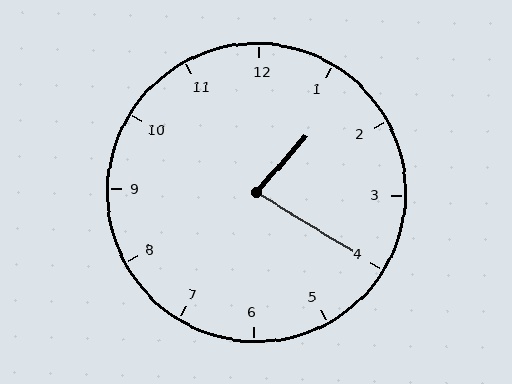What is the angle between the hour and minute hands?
Approximately 80 degrees.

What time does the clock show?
1:20.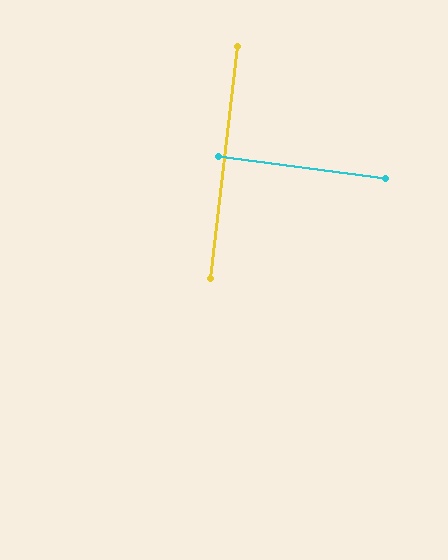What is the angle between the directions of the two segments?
Approximately 89 degrees.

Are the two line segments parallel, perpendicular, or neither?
Perpendicular — they meet at approximately 89°.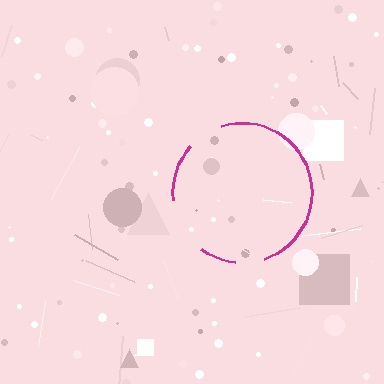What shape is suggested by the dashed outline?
The dashed outline suggests a circle.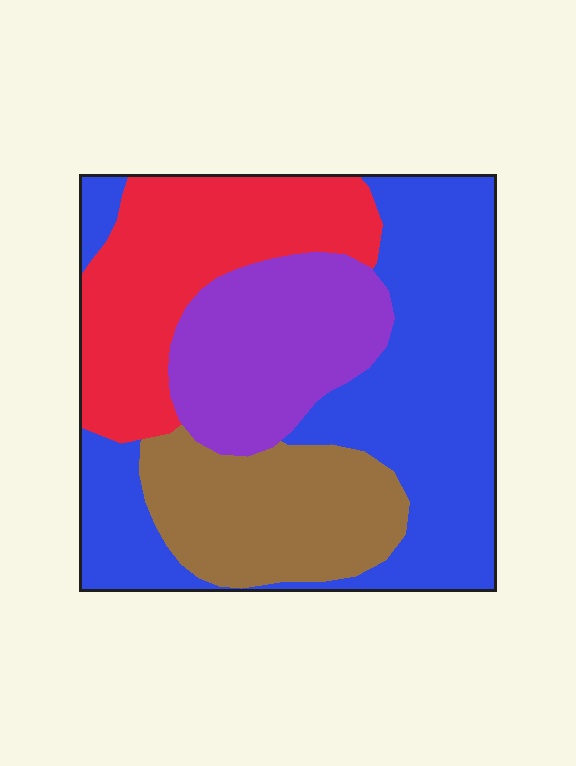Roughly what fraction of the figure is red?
Red covers roughly 25% of the figure.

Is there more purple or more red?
Red.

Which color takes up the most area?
Blue, at roughly 40%.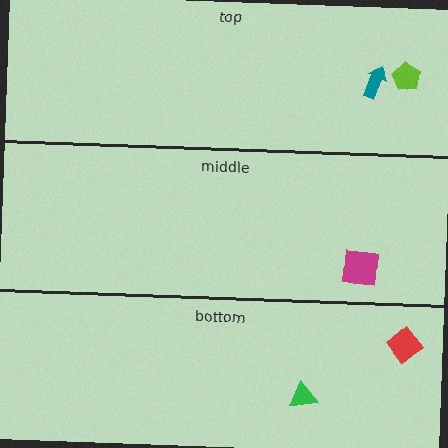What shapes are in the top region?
The teal arrow, the lime pentagon.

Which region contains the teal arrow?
The top region.